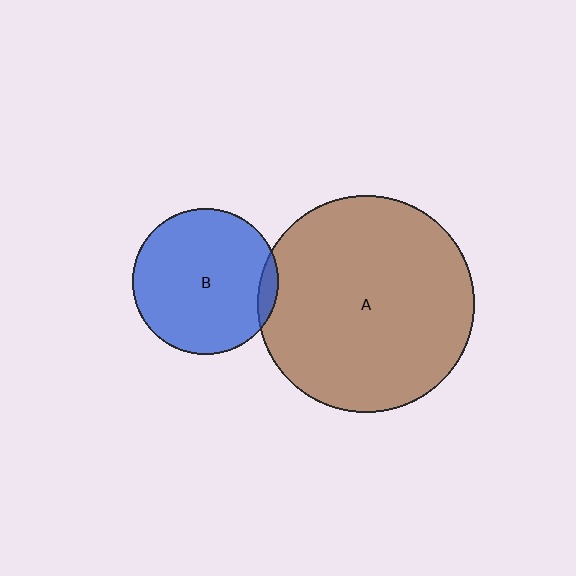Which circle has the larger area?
Circle A (brown).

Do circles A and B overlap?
Yes.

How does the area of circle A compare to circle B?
Approximately 2.2 times.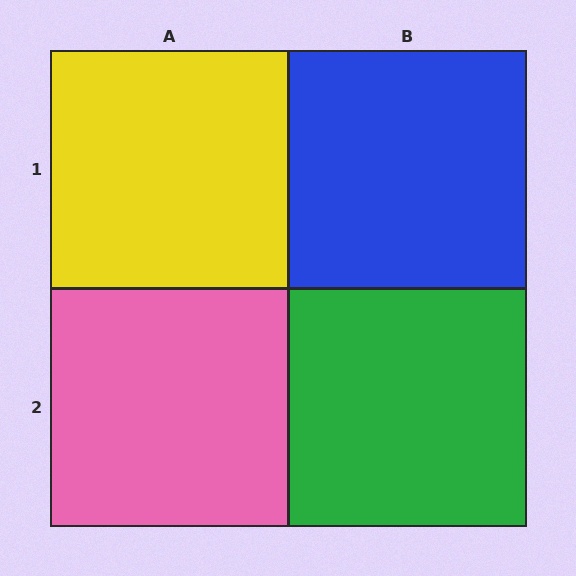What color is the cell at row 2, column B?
Green.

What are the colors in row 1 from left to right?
Yellow, blue.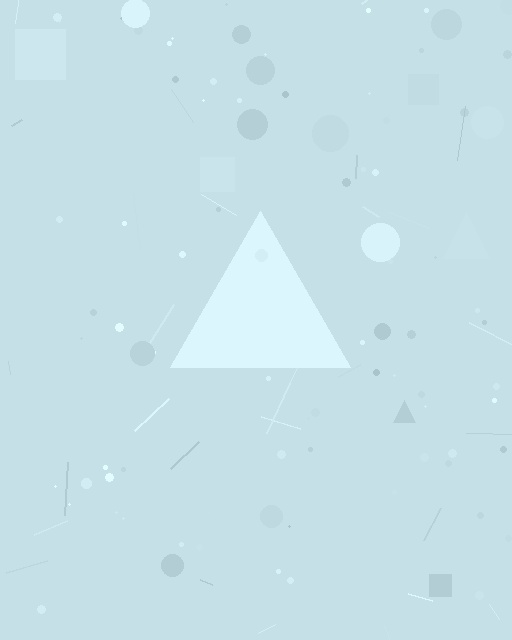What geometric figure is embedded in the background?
A triangle is embedded in the background.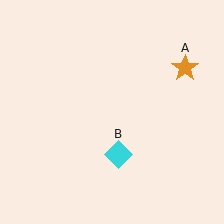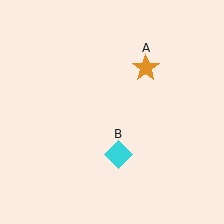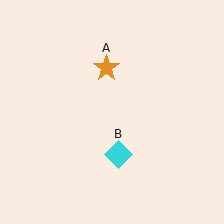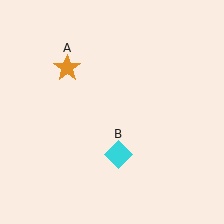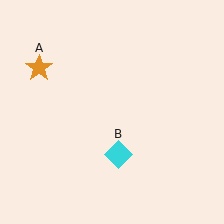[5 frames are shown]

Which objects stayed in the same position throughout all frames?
Cyan diamond (object B) remained stationary.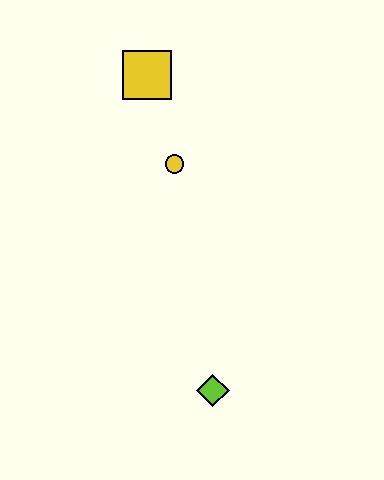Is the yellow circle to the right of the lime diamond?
No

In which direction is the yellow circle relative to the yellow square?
The yellow circle is below the yellow square.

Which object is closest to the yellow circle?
The yellow square is closest to the yellow circle.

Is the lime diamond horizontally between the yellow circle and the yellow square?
No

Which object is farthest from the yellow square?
The lime diamond is farthest from the yellow square.